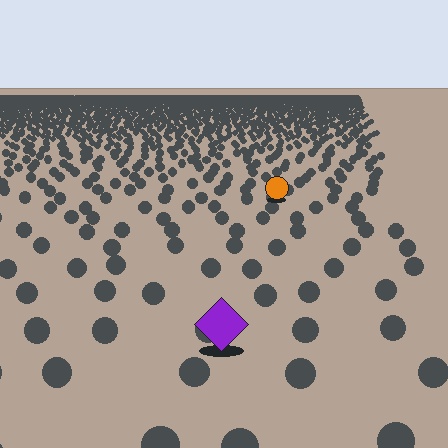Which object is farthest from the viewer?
The orange circle is farthest from the viewer. It appears smaller and the ground texture around it is denser.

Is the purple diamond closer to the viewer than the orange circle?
Yes. The purple diamond is closer — you can tell from the texture gradient: the ground texture is coarser near it.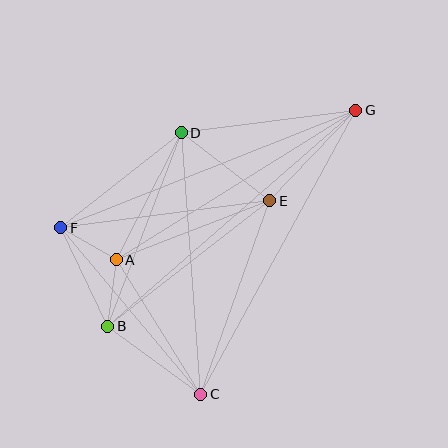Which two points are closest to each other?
Points A and F are closest to each other.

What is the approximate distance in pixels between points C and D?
The distance between C and D is approximately 262 pixels.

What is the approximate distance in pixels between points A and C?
The distance between A and C is approximately 159 pixels.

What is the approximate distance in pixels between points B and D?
The distance between B and D is approximately 207 pixels.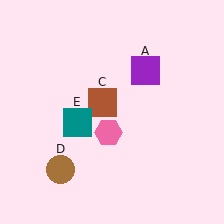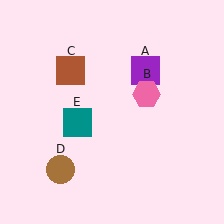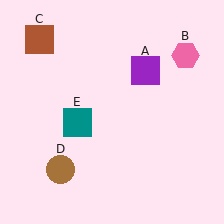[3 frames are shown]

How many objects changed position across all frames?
2 objects changed position: pink hexagon (object B), brown square (object C).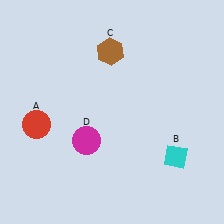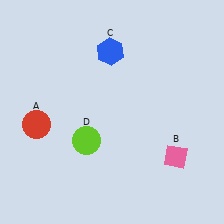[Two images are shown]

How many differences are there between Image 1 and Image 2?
There are 3 differences between the two images.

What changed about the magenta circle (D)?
In Image 1, D is magenta. In Image 2, it changed to lime.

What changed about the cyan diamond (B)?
In Image 1, B is cyan. In Image 2, it changed to pink.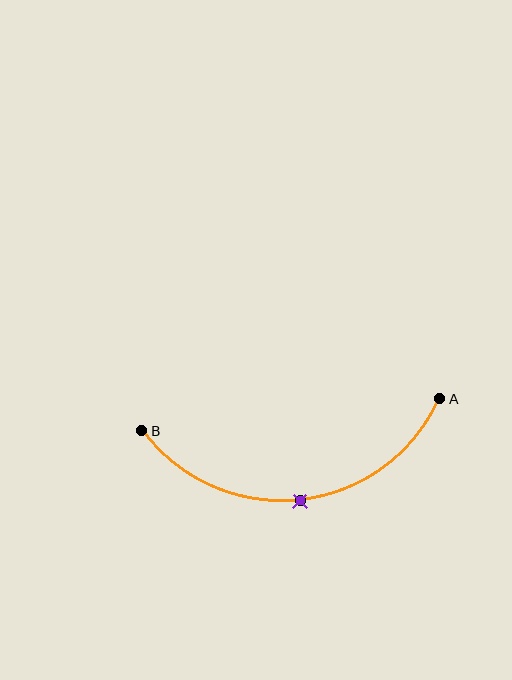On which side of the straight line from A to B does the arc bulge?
The arc bulges below the straight line connecting A and B.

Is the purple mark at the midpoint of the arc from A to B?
Yes. The purple mark lies on the arc at equal arc-length from both A and B — it is the arc midpoint.